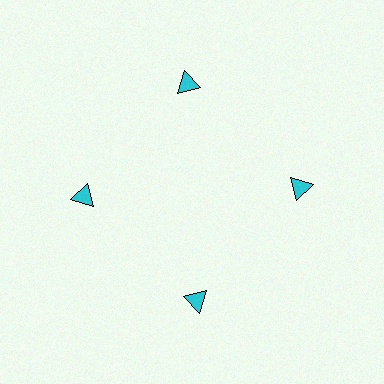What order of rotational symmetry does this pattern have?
This pattern has 4-fold rotational symmetry.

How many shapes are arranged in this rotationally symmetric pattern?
There are 4 shapes, arranged in 4 groups of 1.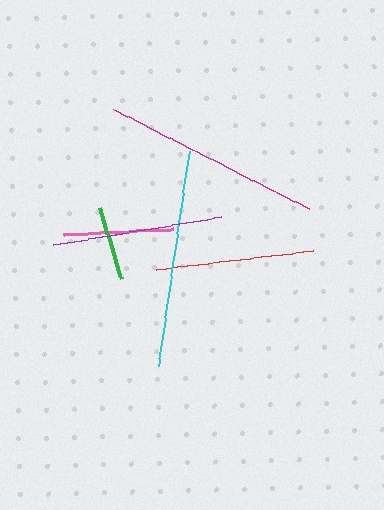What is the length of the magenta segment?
The magenta segment is approximately 219 pixels long.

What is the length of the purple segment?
The purple segment is approximately 171 pixels long.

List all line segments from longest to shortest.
From longest to shortest: magenta, cyan, purple, red, pink, green.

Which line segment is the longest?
The magenta line is the longest at approximately 219 pixels.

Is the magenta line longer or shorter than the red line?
The magenta line is longer than the red line.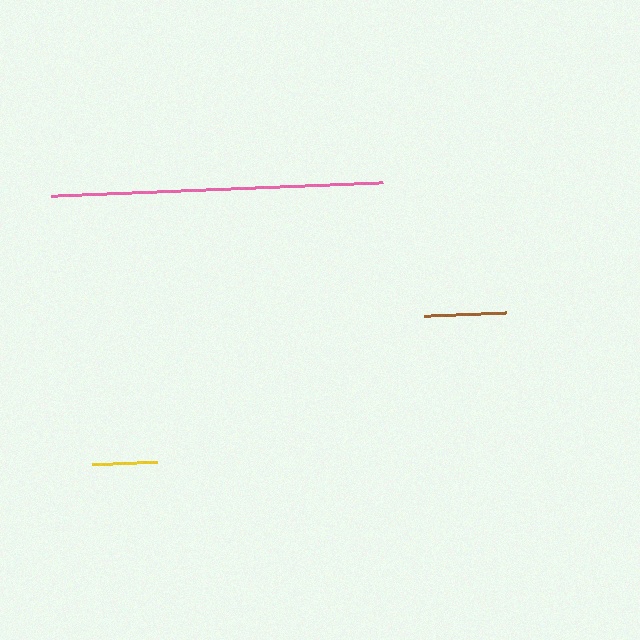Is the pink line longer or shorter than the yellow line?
The pink line is longer than the yellow line.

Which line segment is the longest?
The pink line is the longest at approximately 331 pixels.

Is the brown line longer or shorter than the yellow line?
The brown line is longer than the yellow line.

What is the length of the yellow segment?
The yellow segment is approximately 65 pixels long.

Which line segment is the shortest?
The yellow line is the shortest at approximately 65 pixels.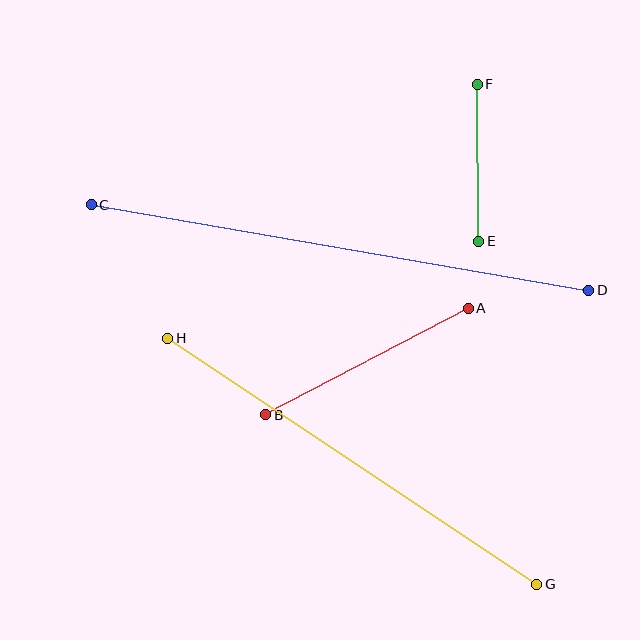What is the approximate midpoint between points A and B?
The midpoint is at approximately (367, 361) pixels.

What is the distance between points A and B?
The distance is approximately 229 pixels.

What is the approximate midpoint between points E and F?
The midpoint is at approximately (478, 163) pixels.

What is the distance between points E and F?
The distance is approximately 157 pixels.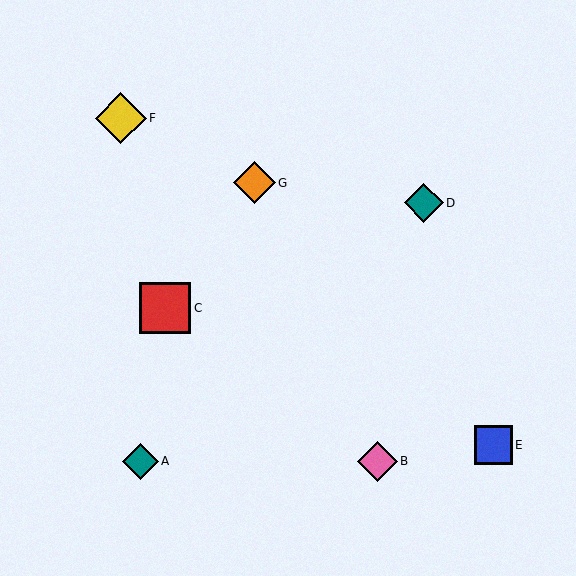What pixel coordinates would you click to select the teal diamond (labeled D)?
Click at (424, 203) to select the teal diamond D.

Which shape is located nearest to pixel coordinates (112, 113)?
The yellow diamond (labeled F) at (121, 118) is nearest to that location.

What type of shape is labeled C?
Shape C is a red square.